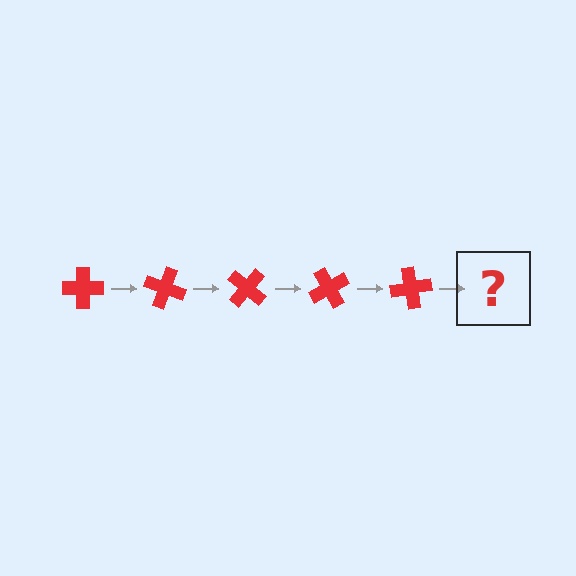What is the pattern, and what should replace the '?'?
The pattern is that the cross rotates 20 degrees each step. The '?' should be a red cross rotated 100 degrees.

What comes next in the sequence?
The next element should be a red cross rotated 100 degrees.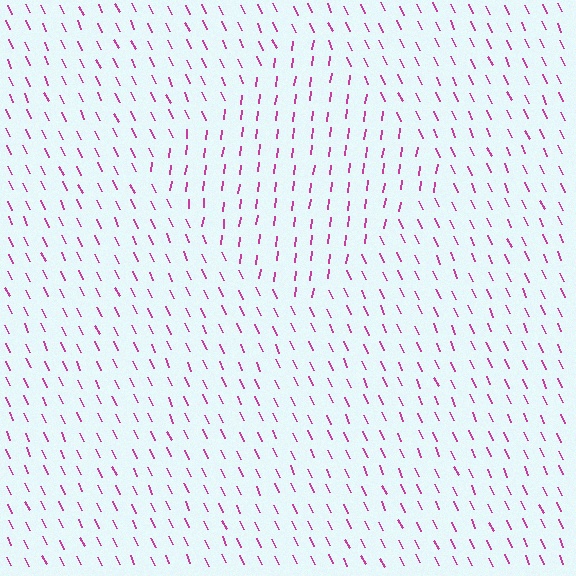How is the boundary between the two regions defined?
The boundary is defined purely by a change in line orientation (approximately 32 degrees difference). All lines are the same color and thickness.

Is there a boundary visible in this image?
Yes, there is a texture boundary formed by a change in line orientation.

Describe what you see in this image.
The image is filled with small magenta line segments. A diamond region in the image has lines oriented differently from the surrounding lines, creating a visible texture boundary.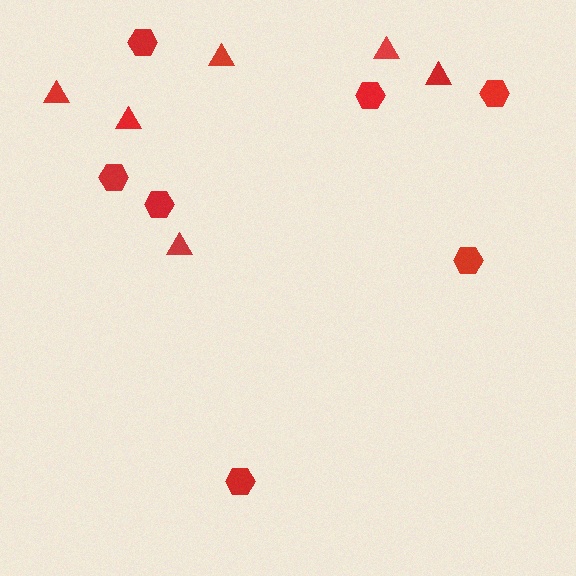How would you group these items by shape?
There are 2 groups: one group of triangles (6) and one group of hexagons (7).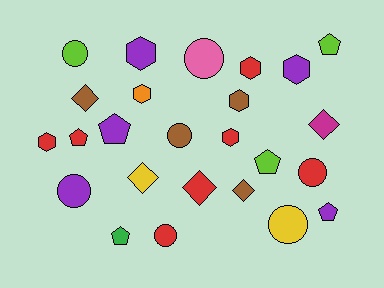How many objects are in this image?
There are 25 objects.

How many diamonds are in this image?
There are 5 diamonds.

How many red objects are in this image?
There are 7 red objects.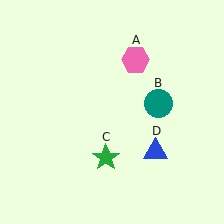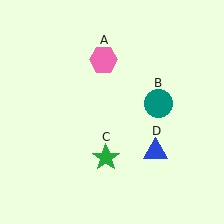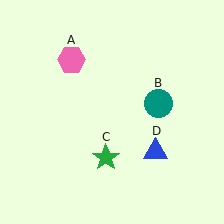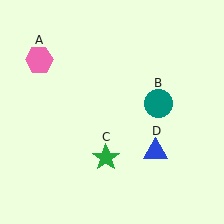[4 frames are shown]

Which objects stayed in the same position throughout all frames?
Teal circle (object B) and green star (object C) and blue triangle (object D) remained stationary.